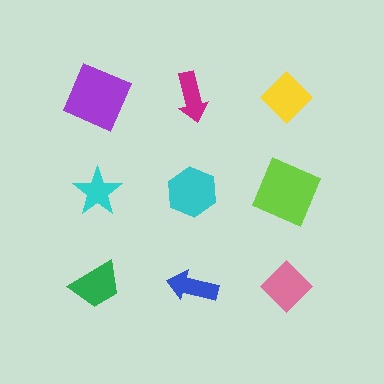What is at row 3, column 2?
A blue arrow.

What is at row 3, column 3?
A pink diamond.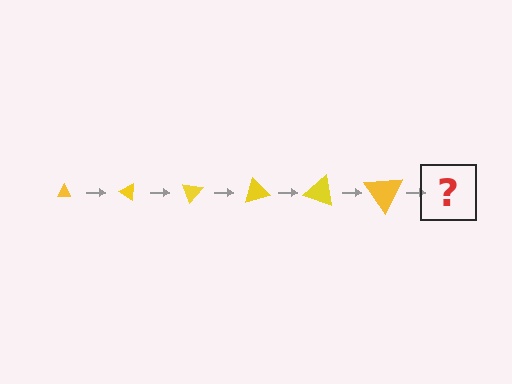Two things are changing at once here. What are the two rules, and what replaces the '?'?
The two rules are that the triangle grows larger each step and it rotates 35 degrees each step. The '?' should be a triangle, larger than the previous one and rotated 210 degrees from the start.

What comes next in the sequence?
The next element should be a triangle, larger than the previous one and rotated 210 degrees from the start.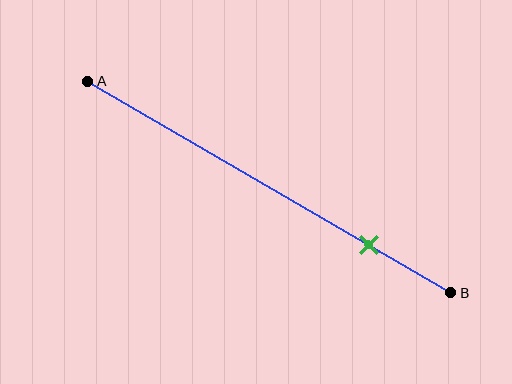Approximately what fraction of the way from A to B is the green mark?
The green mark is approximately 75% of the way from A to B.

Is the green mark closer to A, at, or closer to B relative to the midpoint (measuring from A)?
The green mark is closer to point B than the midpoint of segment AB.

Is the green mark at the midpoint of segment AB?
No, the mark is at about 75% from A, not at the 50% midpoint.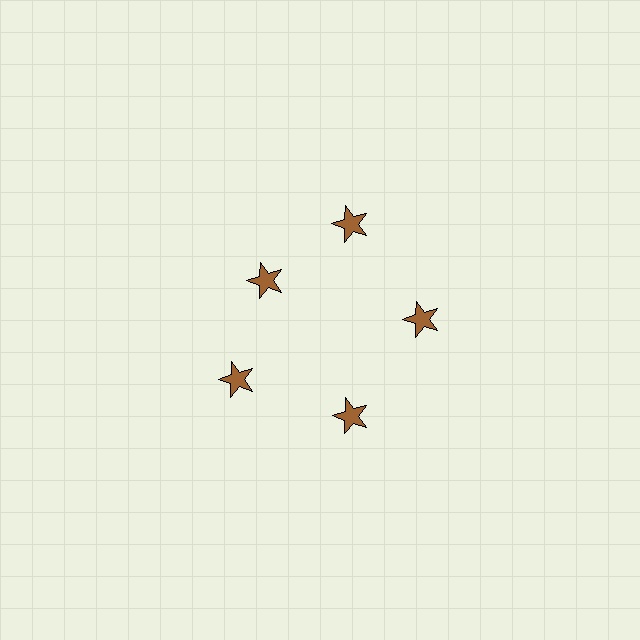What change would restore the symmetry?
The symmetry would be restored by moving it outward, back onto the ring so that all 5 stars sit at equal angles and equal distance from the center.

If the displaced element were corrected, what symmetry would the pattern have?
It would have 5-fold rotational symmetry — the pattern would map onto itself every 72 degrees.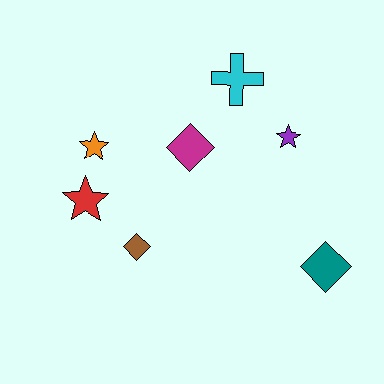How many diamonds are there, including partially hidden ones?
There are 3 diamonds.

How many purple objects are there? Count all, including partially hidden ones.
There is 1 purple object.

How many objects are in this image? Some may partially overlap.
There are 7 objects.